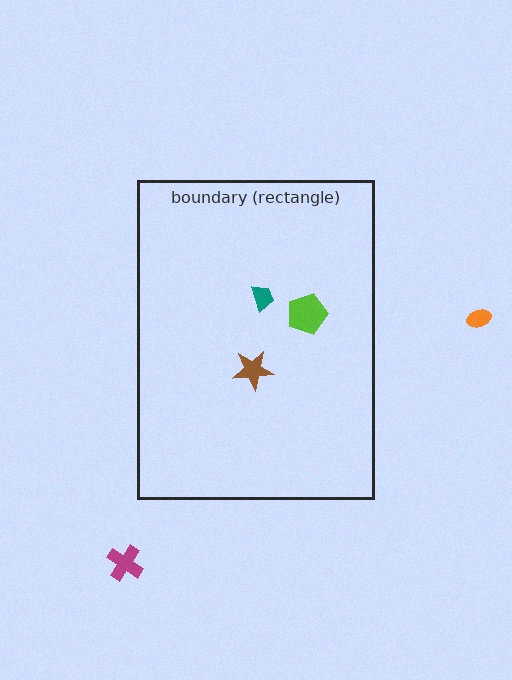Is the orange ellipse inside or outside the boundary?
Outside.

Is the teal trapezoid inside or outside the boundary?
Inside.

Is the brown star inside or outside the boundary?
Inside.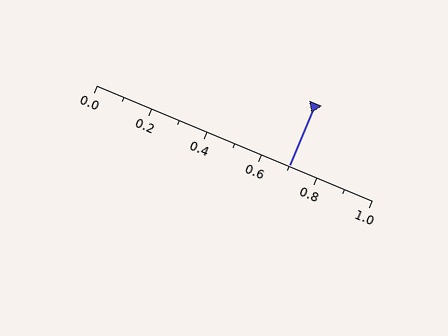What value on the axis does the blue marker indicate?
The marker indicates approximately 0.7.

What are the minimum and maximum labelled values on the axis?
The axis runs from 0.0 to 1.0.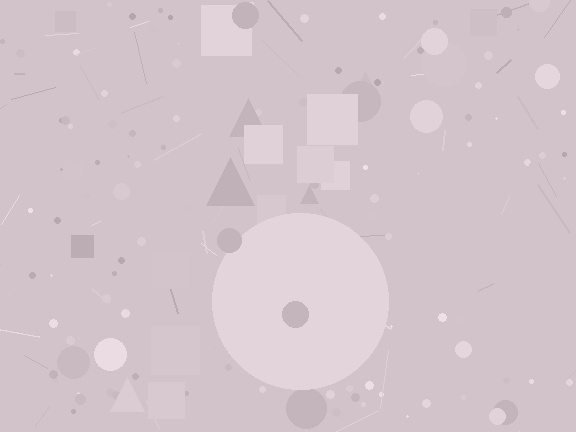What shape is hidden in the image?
A circle is hidden in the image.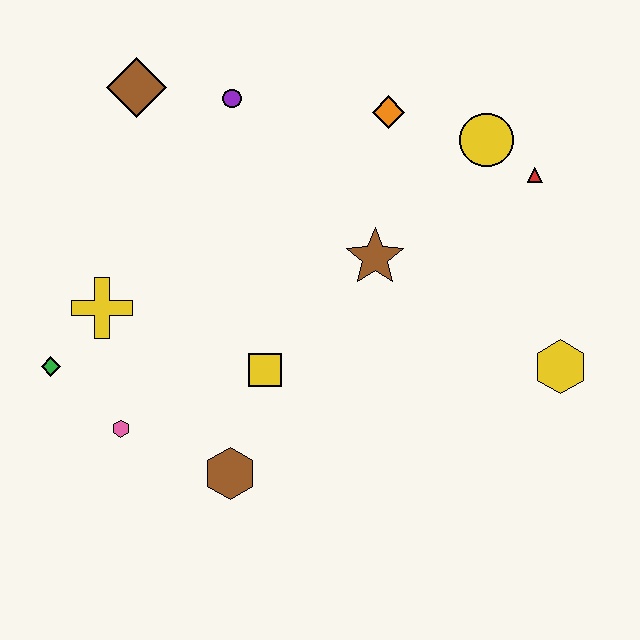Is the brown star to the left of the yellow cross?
No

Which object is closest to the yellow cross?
The green diamond is closest to the yellow cross.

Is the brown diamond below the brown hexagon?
No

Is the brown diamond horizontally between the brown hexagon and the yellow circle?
No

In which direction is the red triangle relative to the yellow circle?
The red triangle is to the right of the yellow circle.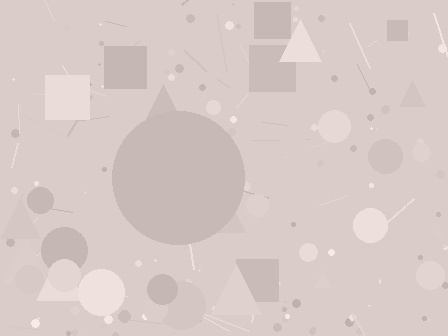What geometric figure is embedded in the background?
A circle is embedded in the background.